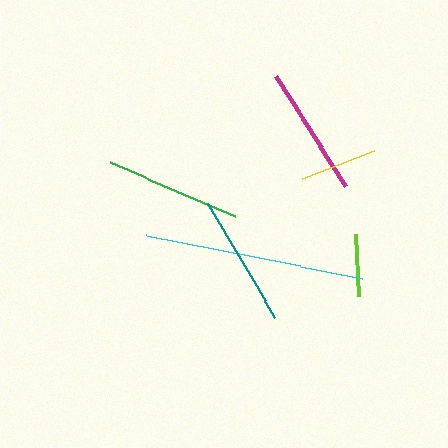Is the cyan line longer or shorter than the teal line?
The cyan line is longer than the teal line.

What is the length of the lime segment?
The lime segment is approximately 62 pixels long.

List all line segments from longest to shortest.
From longest to shortest: cyan, green, teal, magenta, yellow, lime.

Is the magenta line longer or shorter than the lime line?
The magenta line is longer than the lime line.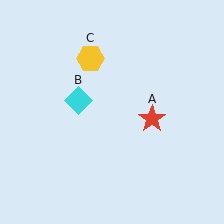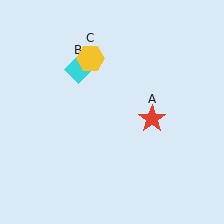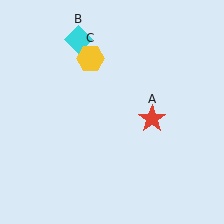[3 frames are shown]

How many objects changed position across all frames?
1 object changed position: cyan diamond (object B).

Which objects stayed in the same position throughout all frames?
Red star (object A) and yellow hexagon (object C) remained stationary.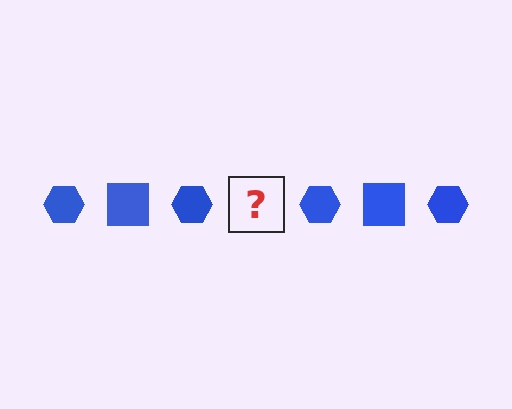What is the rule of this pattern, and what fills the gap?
The rule is that the pattern cycles through hexagon, square shapes in blue. The gap should be filled with a blue square.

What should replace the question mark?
The question mark should be replaced with a blue square.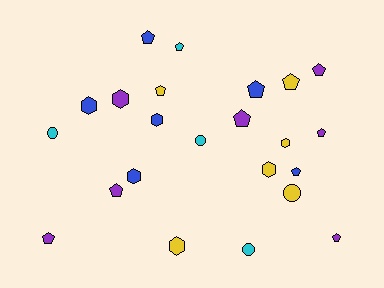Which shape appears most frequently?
Pentagon, with 12 objects.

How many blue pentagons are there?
There are 3 blue pentagons.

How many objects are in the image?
There are 23 objects.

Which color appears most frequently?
Purple, with 7 objects.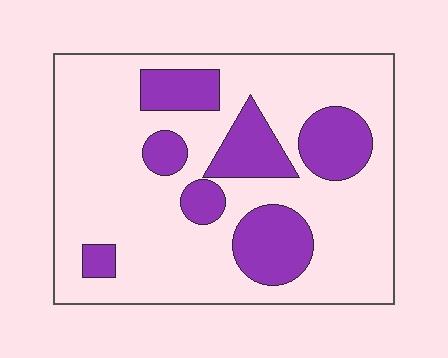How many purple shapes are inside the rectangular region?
7.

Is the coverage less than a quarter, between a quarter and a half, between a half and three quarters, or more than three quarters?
Between a quarter and a half.